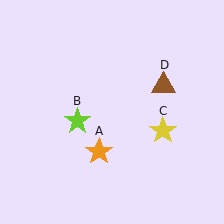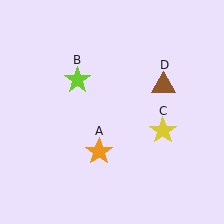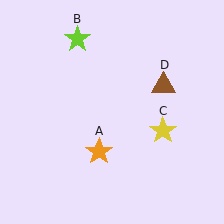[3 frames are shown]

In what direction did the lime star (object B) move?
The lime star (object B) moved up.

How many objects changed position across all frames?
1 object changed position: lime star (object B).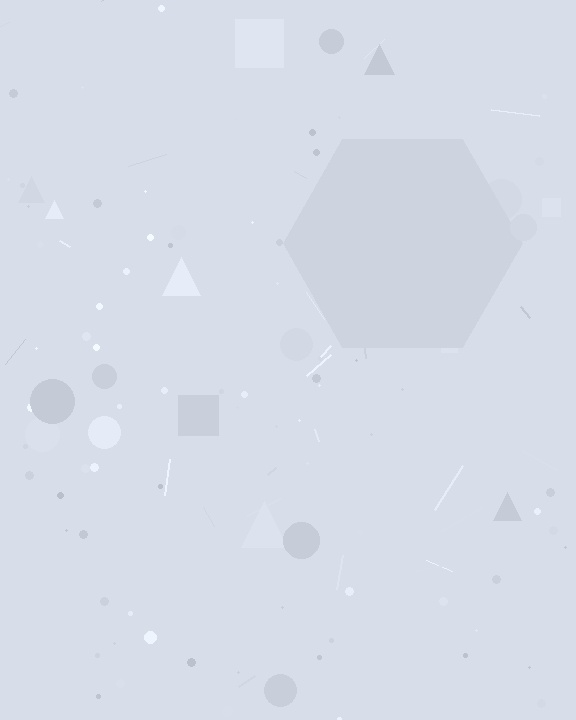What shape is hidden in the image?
A hexagon is hidden in the image.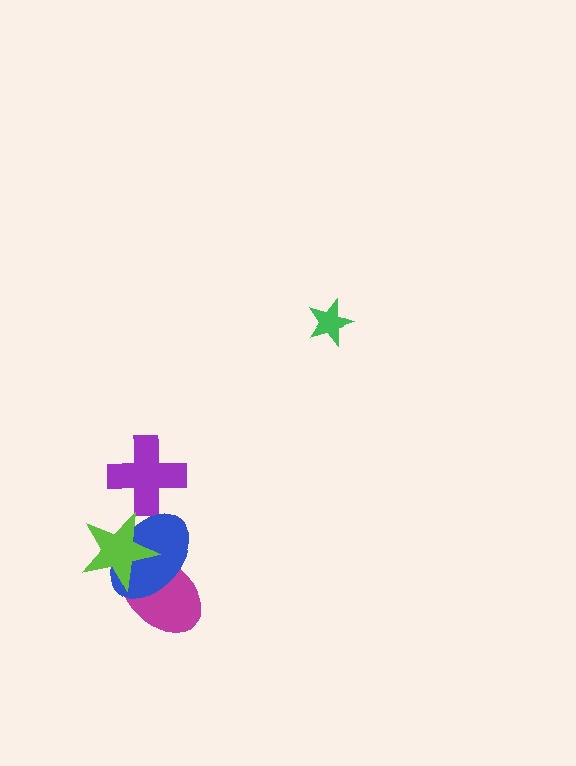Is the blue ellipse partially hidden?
Yes, it is partially covered by another shape.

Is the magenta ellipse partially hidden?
Yes, it is partially covered by another shape.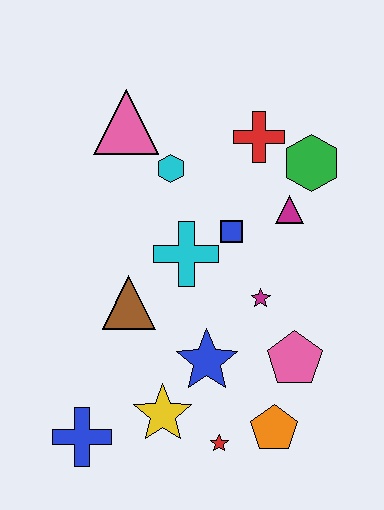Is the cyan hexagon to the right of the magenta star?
No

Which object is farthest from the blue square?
The blue cross is farthest from the blue square.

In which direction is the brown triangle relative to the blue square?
The brown triangle is to the left of the blue square.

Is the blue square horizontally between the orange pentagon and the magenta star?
No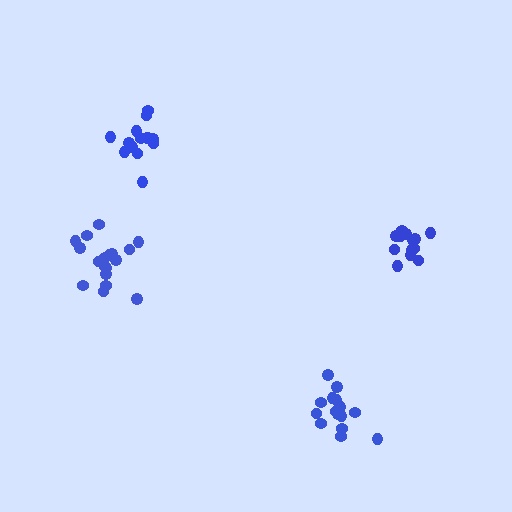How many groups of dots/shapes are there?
There are 4 groups.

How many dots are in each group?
Group 1: 14 dots, Group 2: 14 dots, Group 3: 16 dots, Group 4: 18 dots (62 total).